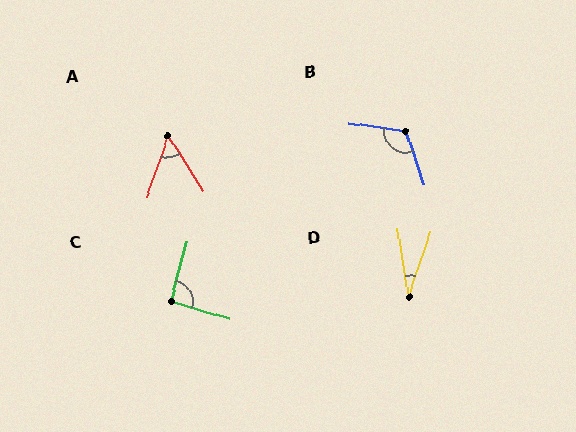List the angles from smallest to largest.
D (27°), A (52°), C (92°), B (116°).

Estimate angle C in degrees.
Approximately 92 degrees.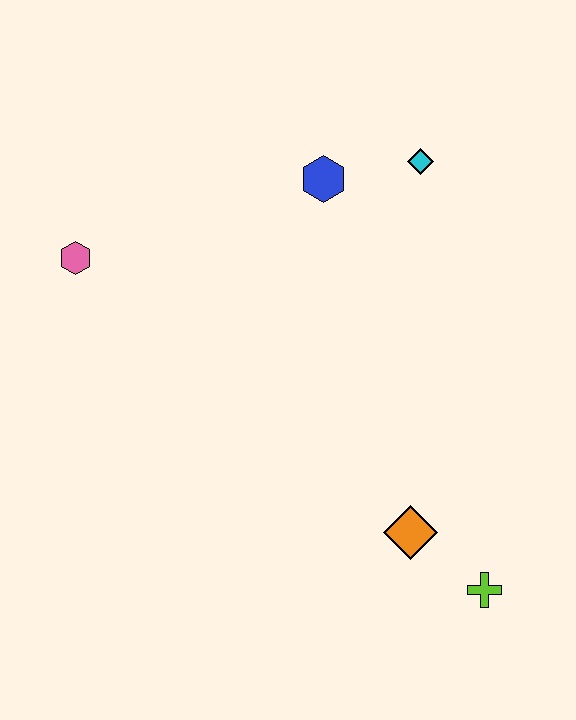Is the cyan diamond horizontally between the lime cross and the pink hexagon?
Yes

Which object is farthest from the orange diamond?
The pink hexagon is farthest from the orange diamond.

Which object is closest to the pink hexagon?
The blue hexagon is closest to the pink hexagon.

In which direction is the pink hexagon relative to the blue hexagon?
The pink hexagon is to the left of the blue hexagon.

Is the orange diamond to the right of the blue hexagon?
Yes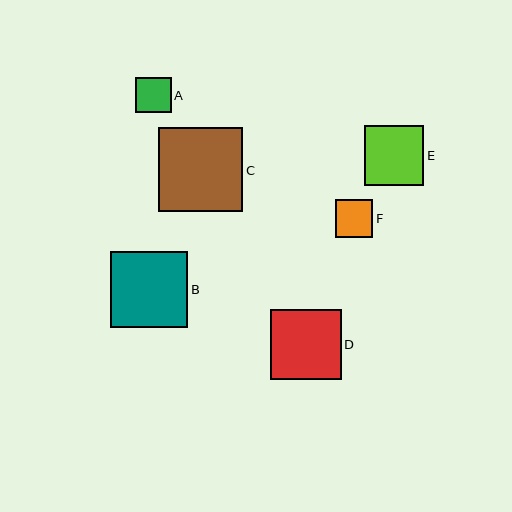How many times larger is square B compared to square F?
Square B is approximately 2.0 times the size of square F.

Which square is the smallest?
Square A is the smallest with a size of approximately 35 pixels.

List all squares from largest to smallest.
From largest to smallest: C, B, D, E, F, A.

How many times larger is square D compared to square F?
Square D is approximately 1.9 times the size of square F.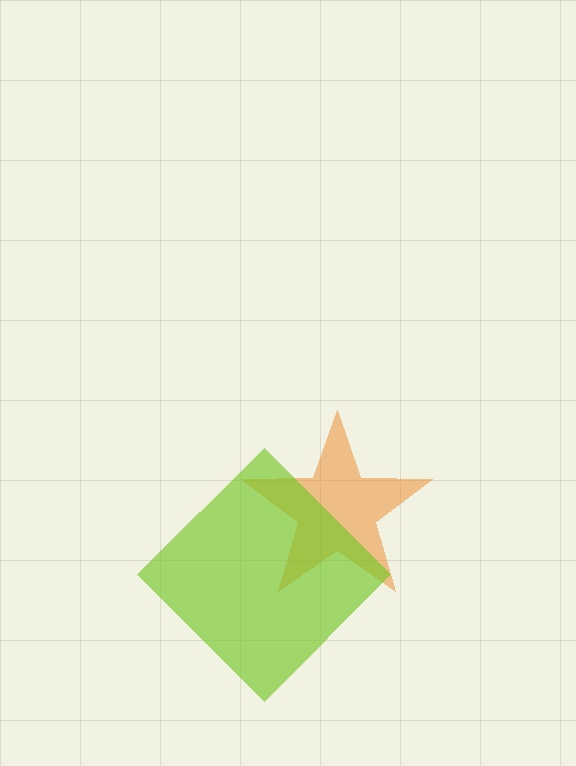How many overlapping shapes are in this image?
There are 2 overlapping shapes in the image.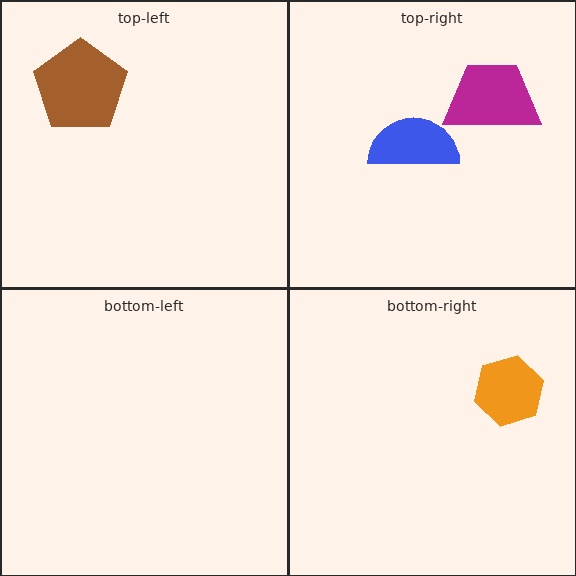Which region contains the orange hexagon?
The bottom-right region.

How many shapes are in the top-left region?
1.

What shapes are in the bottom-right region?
The orange hexagon.